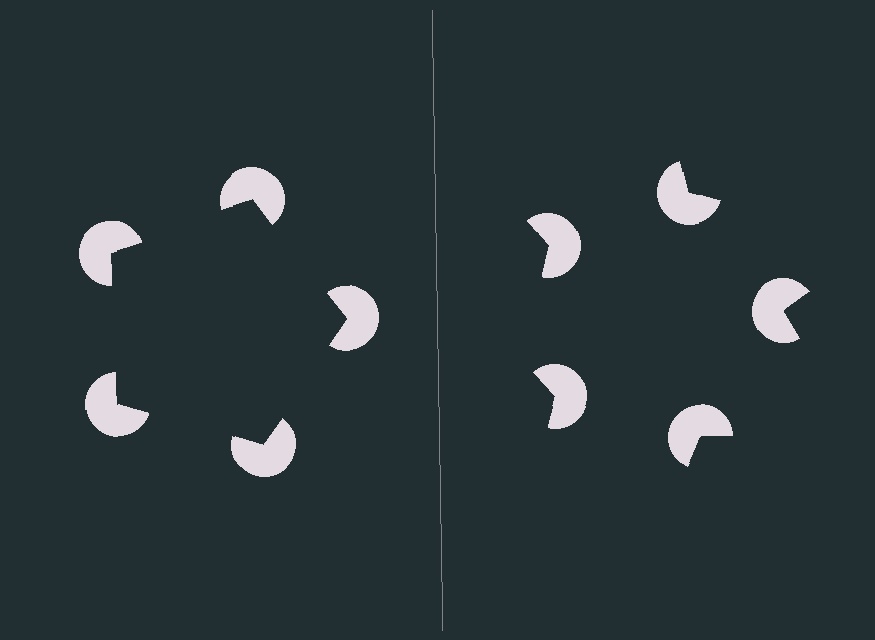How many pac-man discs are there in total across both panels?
10 — 5 on each side.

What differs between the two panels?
The pac-man discs are positioned identically on both sides; only the wedge orientations differ. On the left they align to a pentagon; on the right they are misaligned.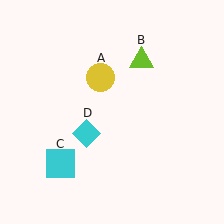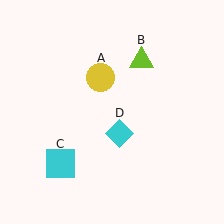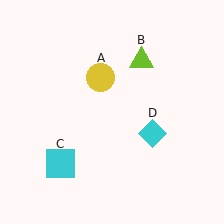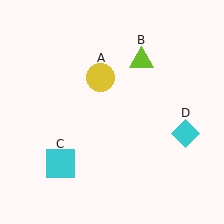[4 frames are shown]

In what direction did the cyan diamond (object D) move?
The cyan diamond (object D) moved right.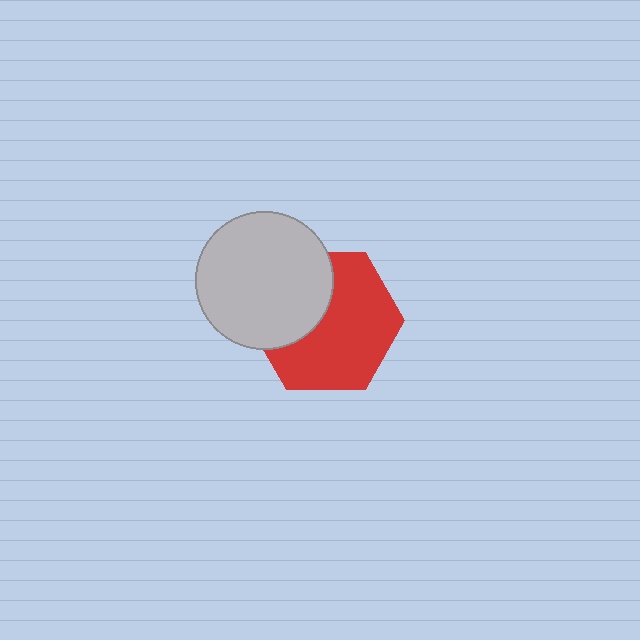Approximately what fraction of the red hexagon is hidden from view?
Roughly 36% of the red hexagon is hidden behind the light gray circle.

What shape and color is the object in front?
The object in front is a light gray circle.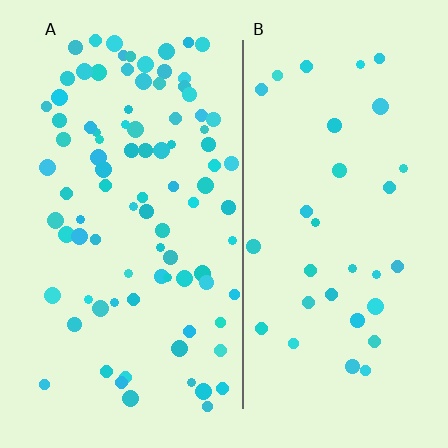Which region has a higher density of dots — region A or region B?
A (the left).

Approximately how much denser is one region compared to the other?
Approximately 2.6× — region A over region B.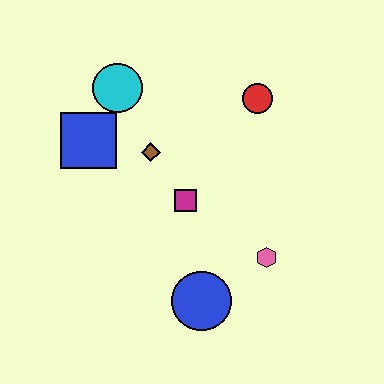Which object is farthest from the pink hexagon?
The cyan circle is farthest from the pink hexagon.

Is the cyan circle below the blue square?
No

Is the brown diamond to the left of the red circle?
Yes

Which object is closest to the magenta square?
The brown diamond is closest to the magenta square.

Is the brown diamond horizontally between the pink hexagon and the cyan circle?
Yes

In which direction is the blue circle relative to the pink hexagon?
The blue circle is to the left of the pink hexagon.